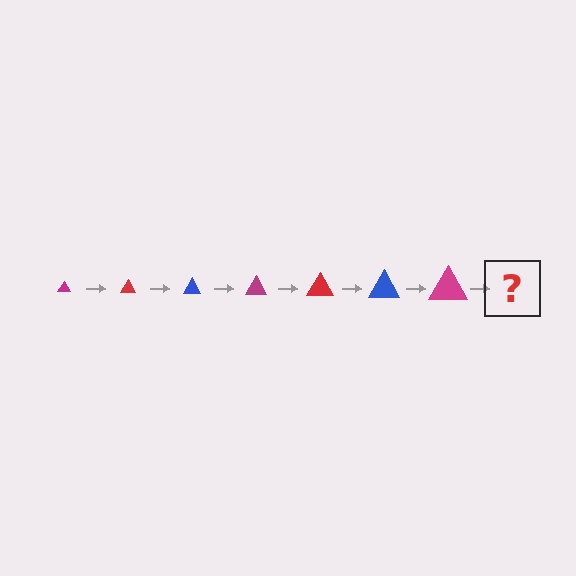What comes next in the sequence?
The next element should be a red triangle, larger than the previous one.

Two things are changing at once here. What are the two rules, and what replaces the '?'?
The two rules are that the triangle grows larger each step and the color cycles through magenta, red, and blue. The '?' should be a red triangle, larger than the previous one.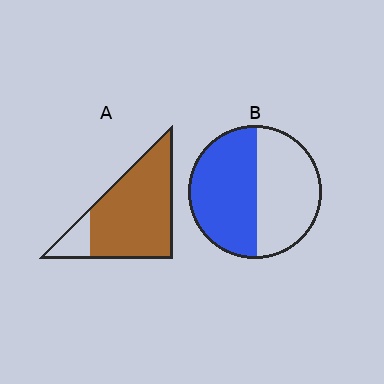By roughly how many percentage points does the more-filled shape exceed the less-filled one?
By roughly 35 percentage points (A over B).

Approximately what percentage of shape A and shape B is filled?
A is approximately 85% and B is approximately 50%.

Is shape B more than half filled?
Roughly half.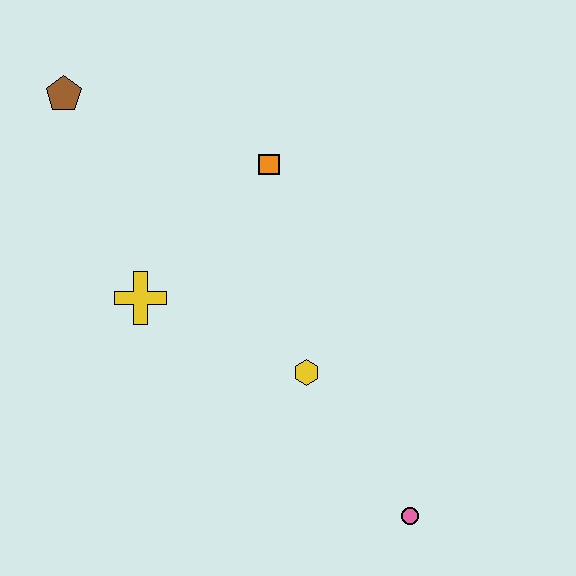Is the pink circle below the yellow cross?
Yes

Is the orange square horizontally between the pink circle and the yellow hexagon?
No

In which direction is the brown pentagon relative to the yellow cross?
The brown pentagon is above the yellow cross.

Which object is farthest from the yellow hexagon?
The brown pentagon is farthest from the yellow hexagon.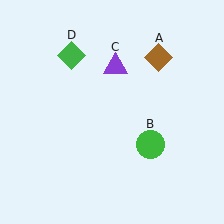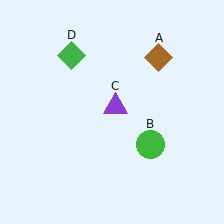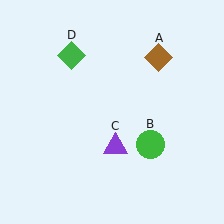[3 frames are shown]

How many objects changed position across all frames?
1 object changed position: purple triangle (object C).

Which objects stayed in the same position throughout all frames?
Brown diamond (object A) and green circle (object B) and green diamond (object D) remained stationary.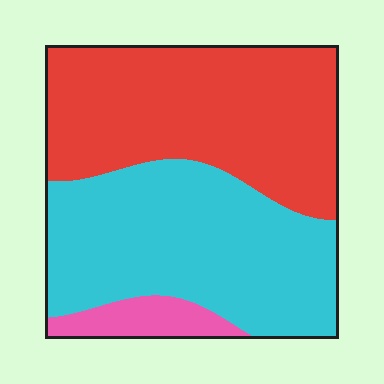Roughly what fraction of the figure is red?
Red takes up between a third and a half of the figure.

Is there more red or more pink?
Red.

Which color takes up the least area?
Pink, at roughly 5%.